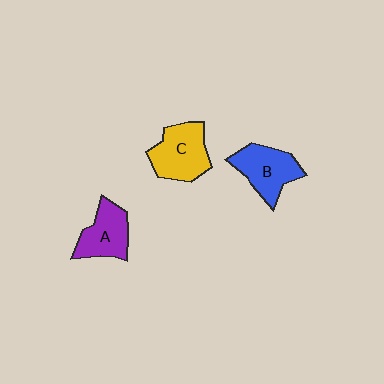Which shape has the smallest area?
Shape A (purple).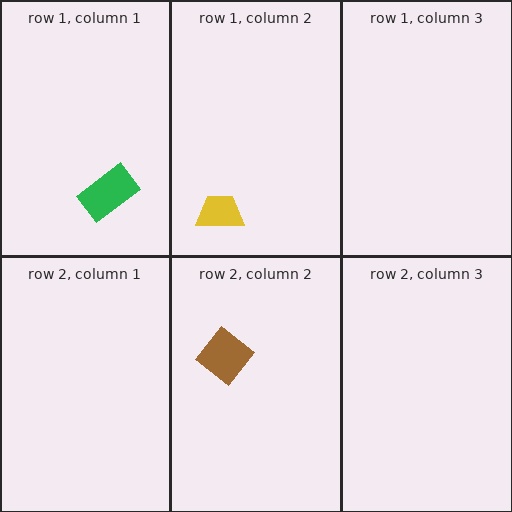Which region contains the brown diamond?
The row 2, column 2 region.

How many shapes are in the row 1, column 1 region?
1.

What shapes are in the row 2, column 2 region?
The brown diamond.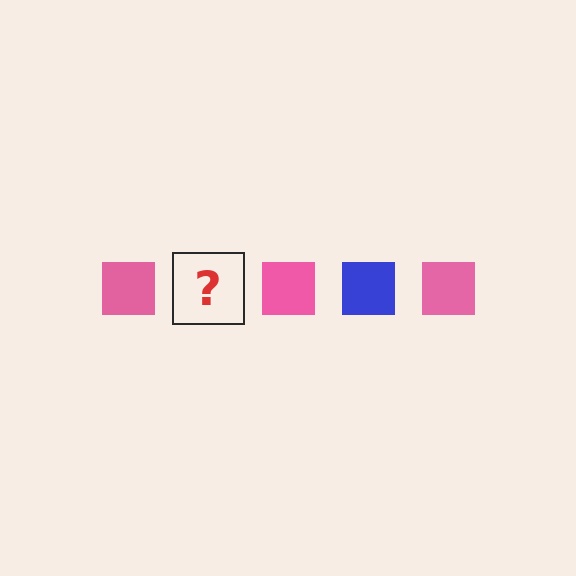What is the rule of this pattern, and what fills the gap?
The rule is that the pattern cycles through pink, blue squares. The gap should be filled with a blue square.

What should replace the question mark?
The question mark should be replaced with a blue square.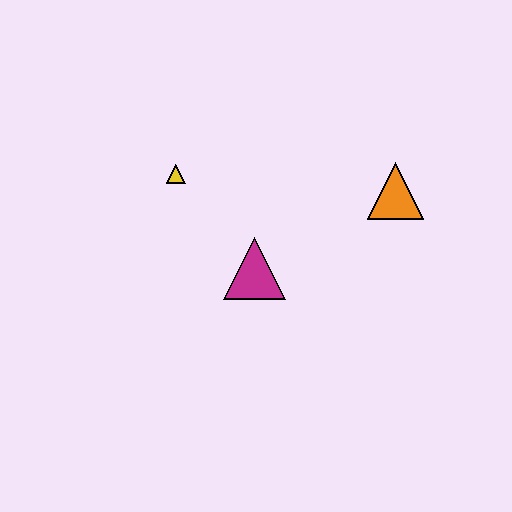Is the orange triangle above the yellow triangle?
No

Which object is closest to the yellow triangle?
The magenta triangle is closest to the yellow triangle.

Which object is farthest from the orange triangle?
The yellow triangle is farthest from the orange triangle.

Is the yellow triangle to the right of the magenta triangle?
No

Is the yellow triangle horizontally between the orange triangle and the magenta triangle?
No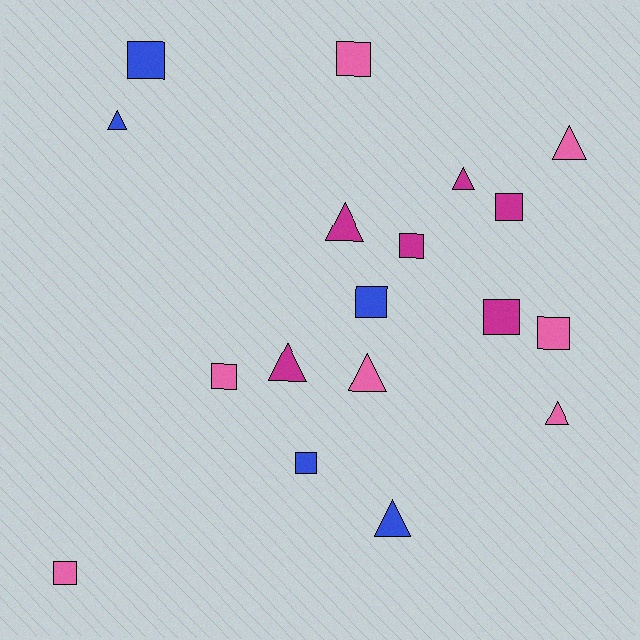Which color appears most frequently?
Pink, with 7 objects.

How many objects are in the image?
There are 18 objects.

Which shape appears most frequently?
Square, with 10 objects.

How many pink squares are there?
There are 4 pink squares.